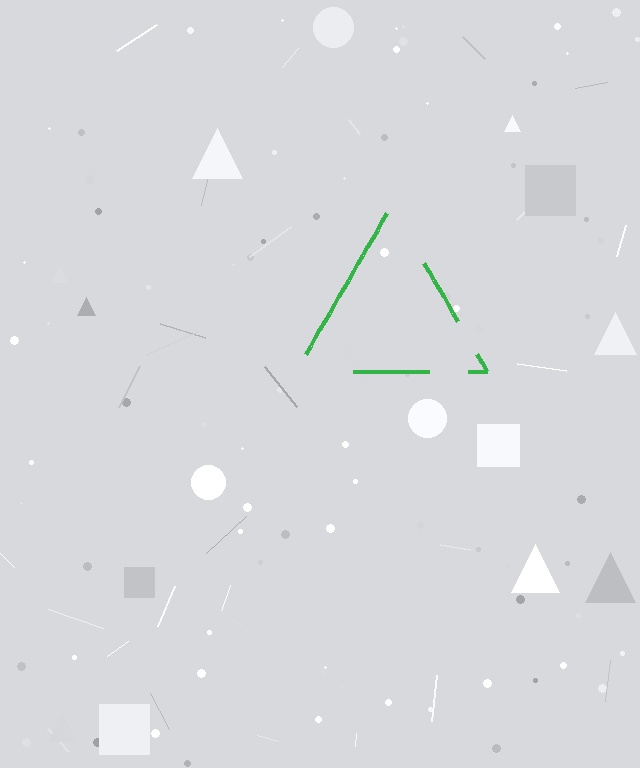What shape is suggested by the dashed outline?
The dashed outline suggests a triangle.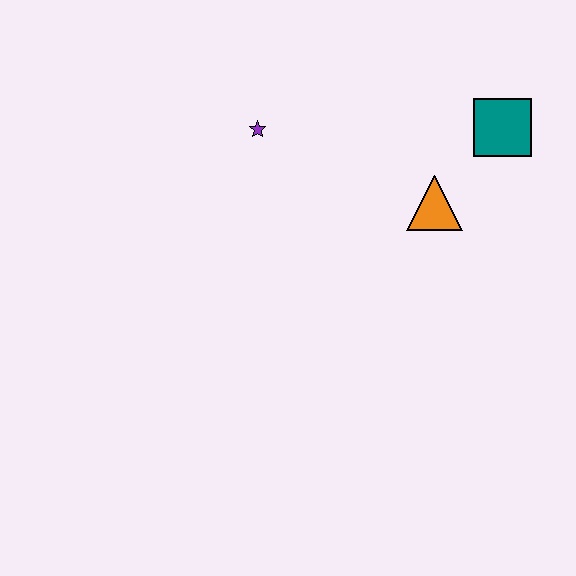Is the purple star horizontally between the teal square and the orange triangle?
No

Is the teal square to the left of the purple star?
No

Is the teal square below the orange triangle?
No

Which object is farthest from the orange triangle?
The purple star is farthest from the orange triangle.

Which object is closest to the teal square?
The orange triangle is closest to the teal square.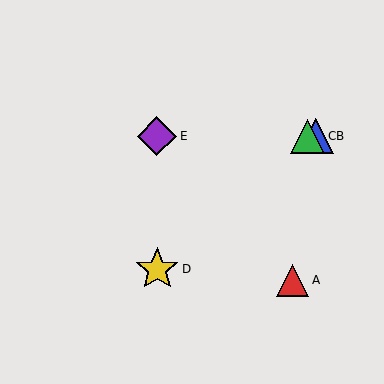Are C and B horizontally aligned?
Yes, both are at y≈136.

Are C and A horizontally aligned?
No, C is at y≈136 and A is at y≈280.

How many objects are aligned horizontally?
3 objects (B, C, E) are aligned horizontally.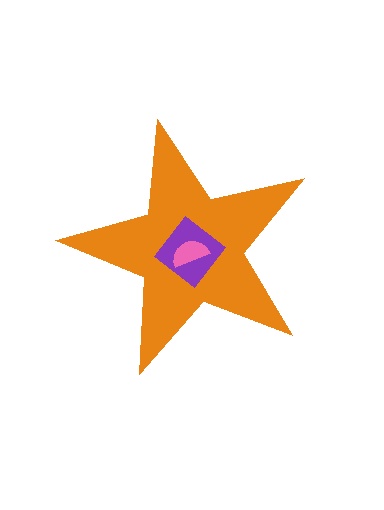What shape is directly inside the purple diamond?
The pink semicircle.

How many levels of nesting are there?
3.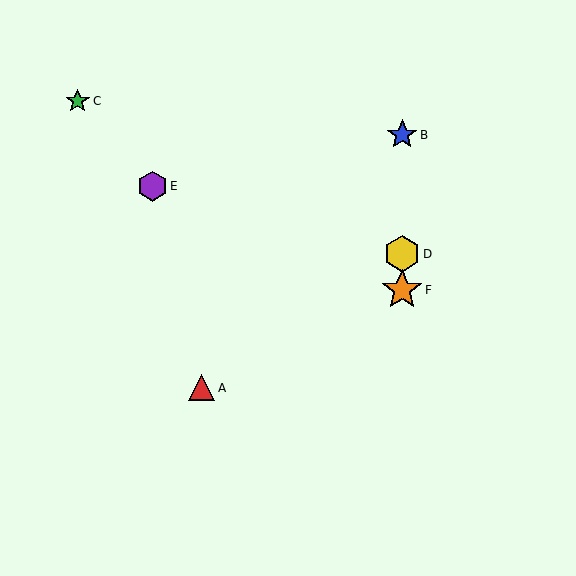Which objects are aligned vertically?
Objects B, D, F are aligned vertically.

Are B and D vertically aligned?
Yes, both are at x≈402.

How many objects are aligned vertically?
3 objects (B, D, F) are aligned vertically.